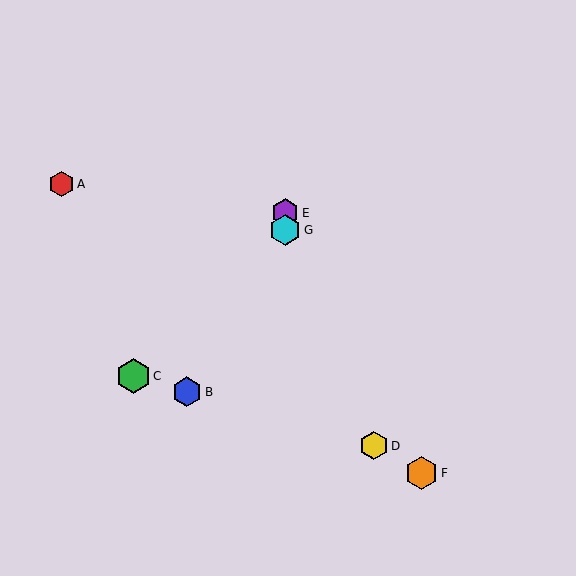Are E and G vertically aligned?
Yes, both are at x≈285.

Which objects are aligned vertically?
Objects E, G are aligned vertically.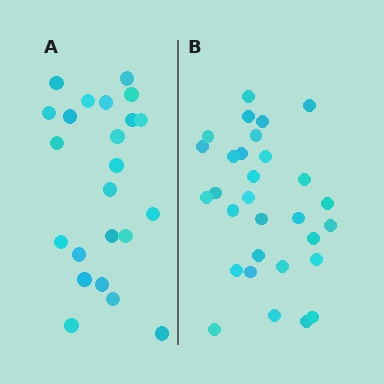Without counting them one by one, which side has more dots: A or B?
Region B (the right region) has more dots.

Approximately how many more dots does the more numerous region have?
Region B has roughly 8 or so more dots than region A.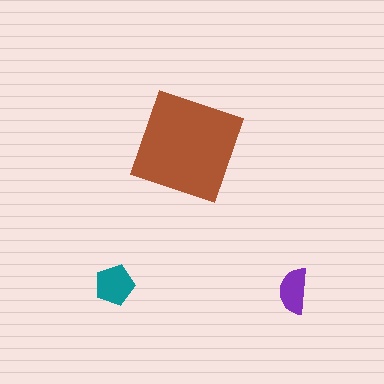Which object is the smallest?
The purple semicircle.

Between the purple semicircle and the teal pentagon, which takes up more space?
The teal pentagon.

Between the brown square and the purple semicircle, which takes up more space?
The brown square.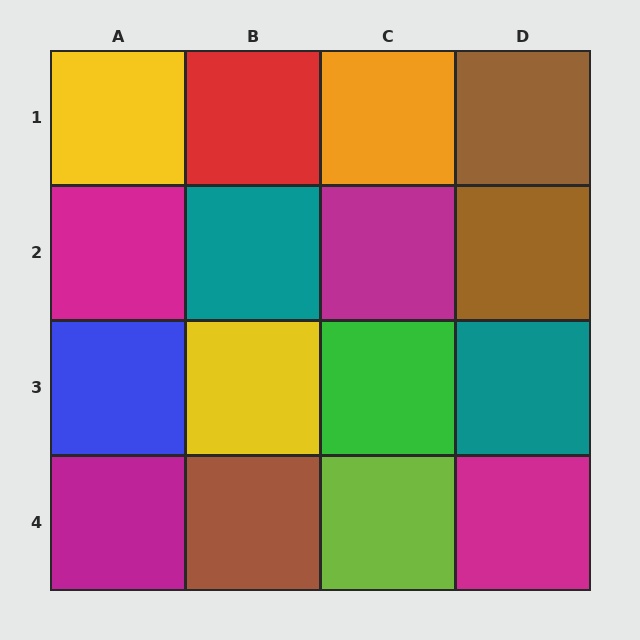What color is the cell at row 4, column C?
Lime.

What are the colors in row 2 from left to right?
Magenta, teal, magenta, brown.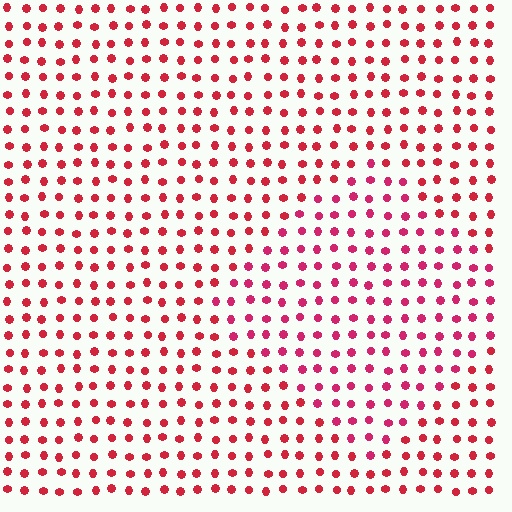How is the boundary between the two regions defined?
The boundary is defined purely by a slight shift in hue (about 17 degrees). Spacing, size, and orientation are identical on both sides.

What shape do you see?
I see a diamond.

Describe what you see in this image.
The image is filled with small red elements in a uniform arrangement. A diamond-shaped region is visible where the elements are tinted to a slightly different hue, forming a subtle color boundary.